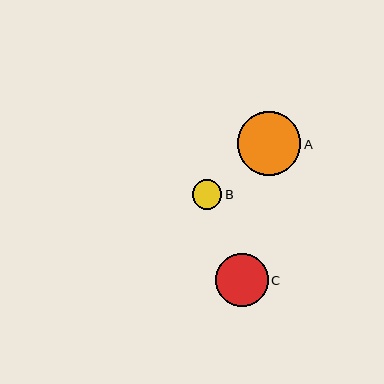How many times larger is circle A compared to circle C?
Circle A is approximately 1.2 times the size of circle C.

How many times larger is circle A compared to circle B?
Circle A is approximately 2.2 times the size of circle B.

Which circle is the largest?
Circle A is the largest with a size of approximately 64 pixels.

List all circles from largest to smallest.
From largest to smallest: A, C, B.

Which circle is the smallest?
Circle B is the smallest with a size of approximately 29 pixels.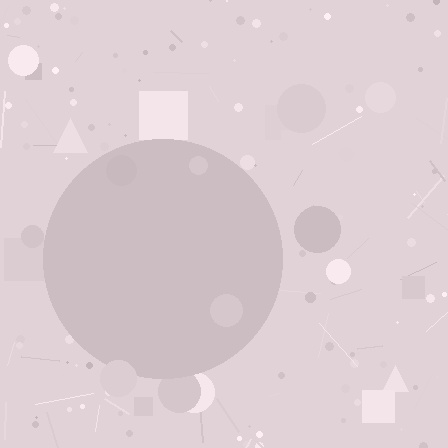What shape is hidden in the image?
A circle is hidden in the image.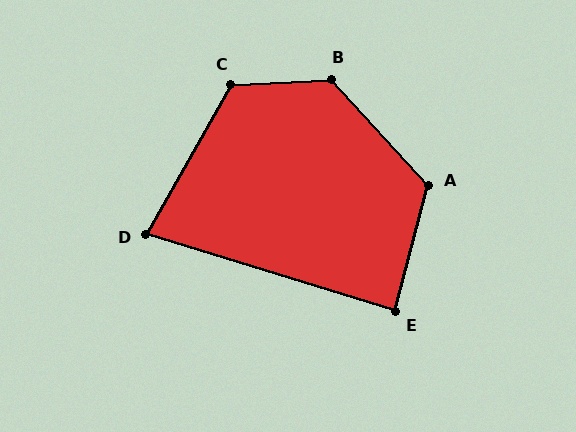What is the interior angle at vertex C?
Approximately 122 degrees (obtuse).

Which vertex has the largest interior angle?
B, at approximately 129 degrees.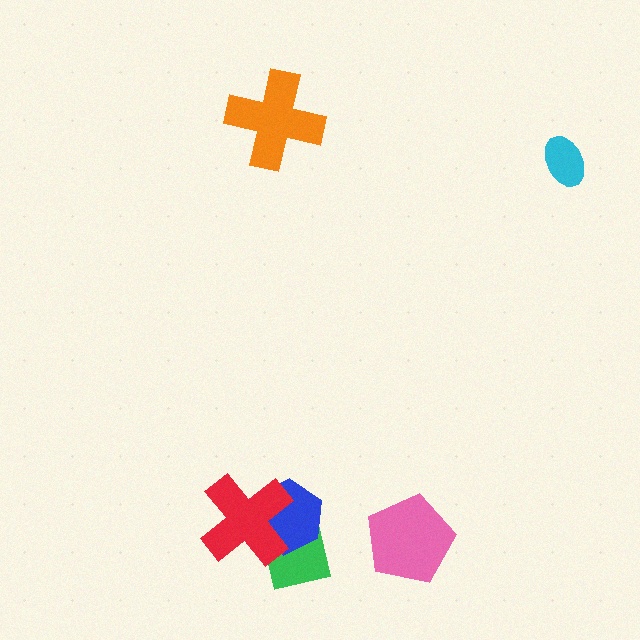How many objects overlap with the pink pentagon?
0 objects overlap with the pink pentagon.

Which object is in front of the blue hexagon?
The red cross is in front of the blue hexagon.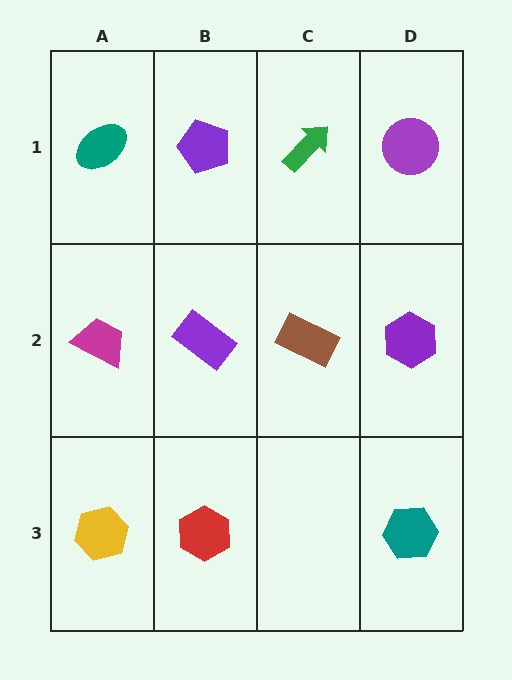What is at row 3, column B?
A red hexagon.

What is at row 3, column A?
A yellow hexagon.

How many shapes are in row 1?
4 shapes.